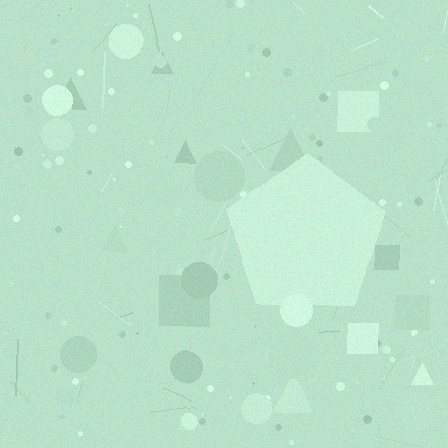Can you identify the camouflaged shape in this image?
The camouflaged shape is a pentagon.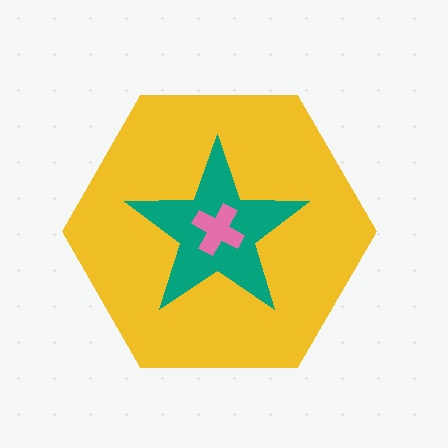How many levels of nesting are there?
3.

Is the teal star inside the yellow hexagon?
Yes.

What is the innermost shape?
The pink cross.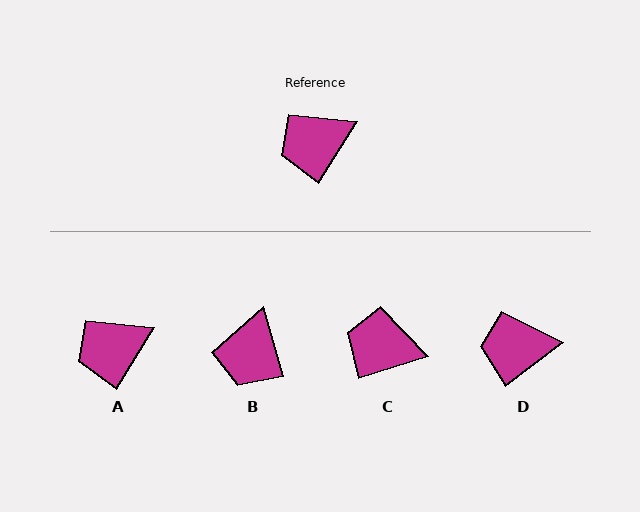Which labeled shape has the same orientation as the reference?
A.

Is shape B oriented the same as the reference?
No, it is off by about 47 degrees.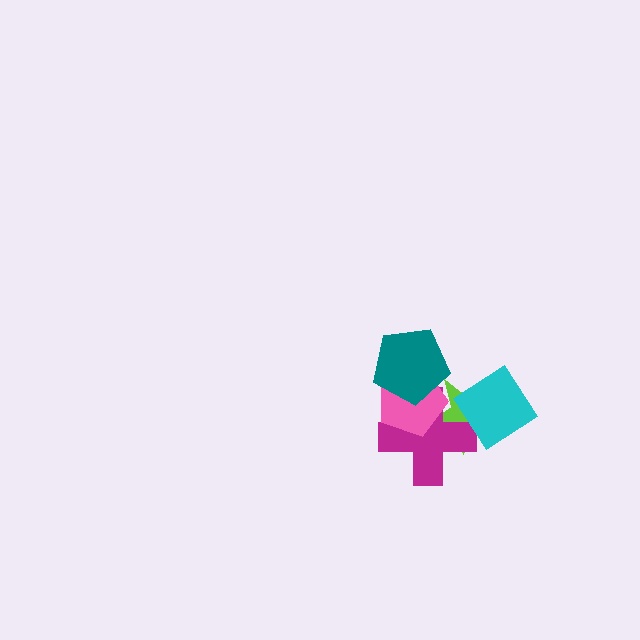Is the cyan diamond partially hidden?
No, no other shape covers it.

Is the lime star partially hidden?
Yes, it is partially covered by another shape.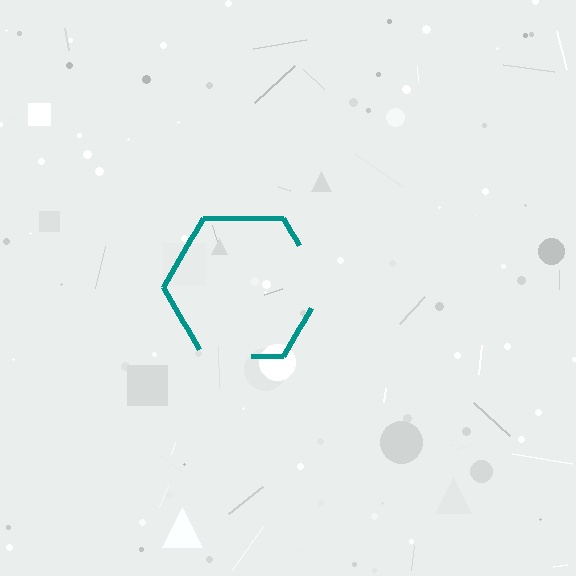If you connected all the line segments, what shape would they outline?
They would outline a hexagon.